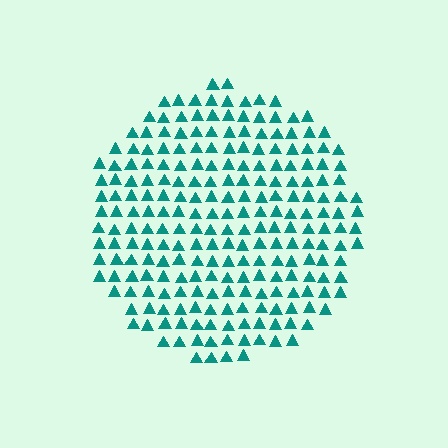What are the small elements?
The small elements are triangles.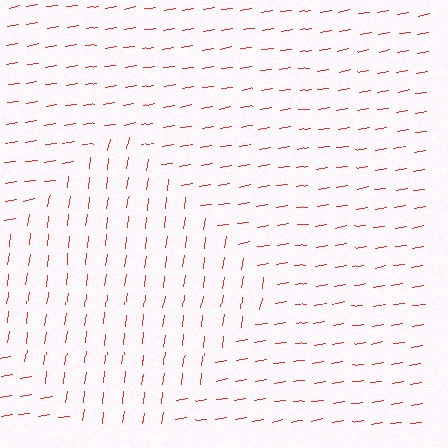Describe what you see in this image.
The image is filled with small red line segments. A diamond region in the image has lines oriented differently from the surrounding lines, creating a visible texture boundary.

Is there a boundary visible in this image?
Yes, there is a texture boundary formed by a change in line orientation.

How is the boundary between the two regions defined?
The boundary is defined purely by a change in line orientation (approximately 72 degrees difference). All lines are the same color and thickness.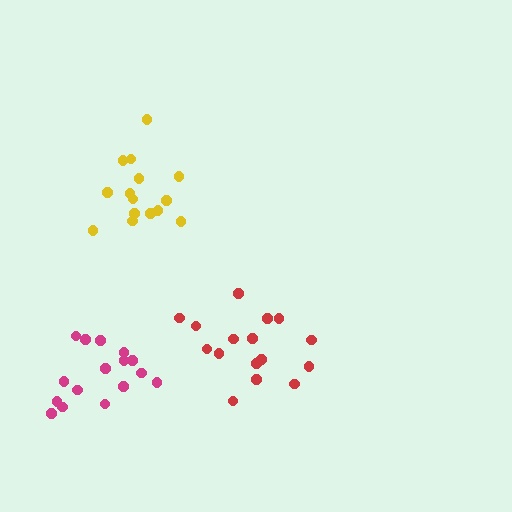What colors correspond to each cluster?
The clusters are colored: yellow, red, magenta.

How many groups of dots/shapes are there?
There are 3 groups.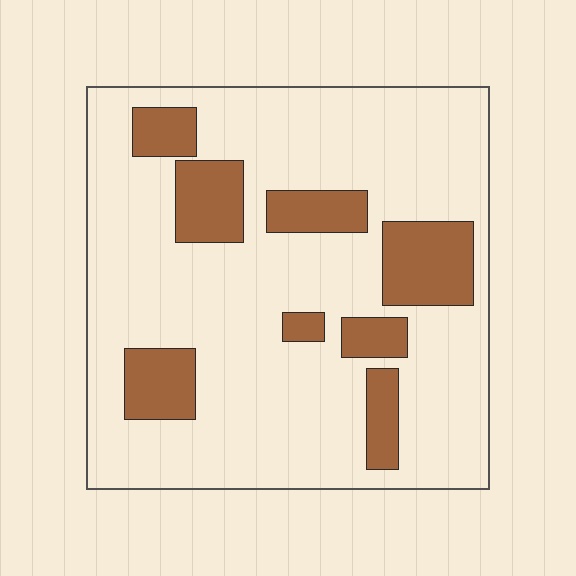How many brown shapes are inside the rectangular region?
8.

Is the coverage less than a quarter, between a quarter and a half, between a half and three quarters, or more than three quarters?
Less than a quarter.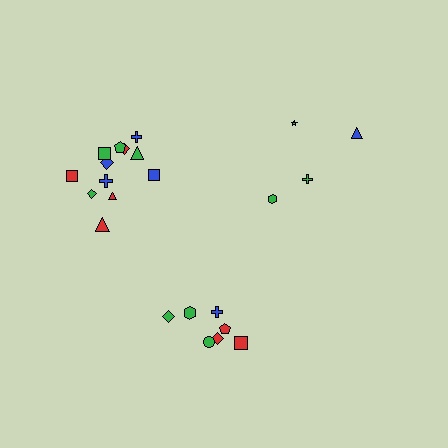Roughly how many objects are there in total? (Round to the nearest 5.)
Roughly 25 objects in total.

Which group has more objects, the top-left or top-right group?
The top-left group.